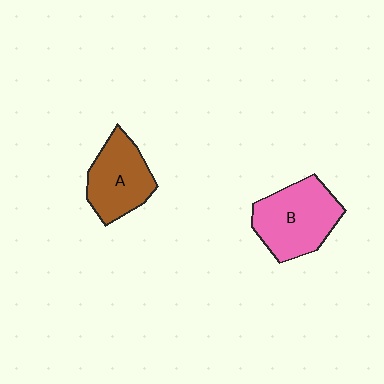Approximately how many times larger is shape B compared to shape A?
Approximately 1.2 times.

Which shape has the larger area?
Shape B (pink).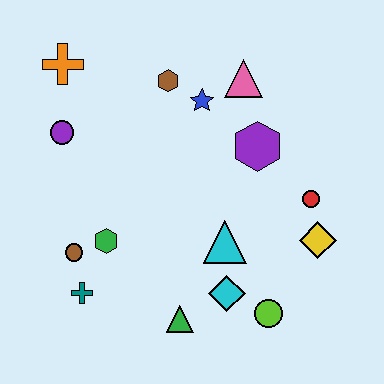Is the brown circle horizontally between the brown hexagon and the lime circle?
No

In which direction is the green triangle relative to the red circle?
The green triangle is to the left of the red circle.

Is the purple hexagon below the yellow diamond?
No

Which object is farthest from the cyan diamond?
The orange cross is farthest from the cyan diamond.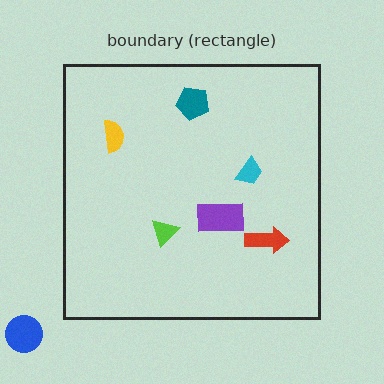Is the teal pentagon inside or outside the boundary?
Inside.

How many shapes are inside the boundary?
6 inside, 1 outside.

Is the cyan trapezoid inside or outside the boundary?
Inside.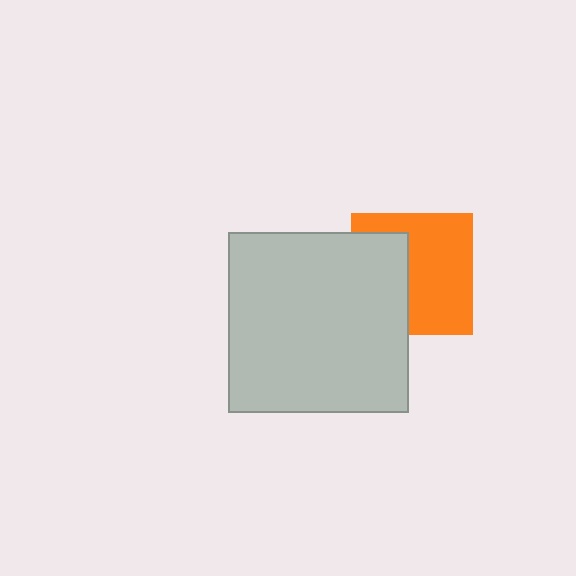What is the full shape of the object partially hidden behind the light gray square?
The partially hidden object is an orange square.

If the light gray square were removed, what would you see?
You would see the complete orange square.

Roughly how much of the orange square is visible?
About half of it is visible (roughly 59%).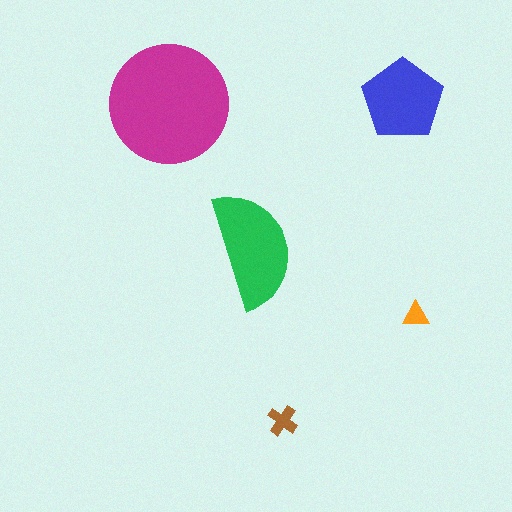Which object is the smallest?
The orange triangle.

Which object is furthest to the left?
The magenta circle is leftmost.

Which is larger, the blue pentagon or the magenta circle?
The magenta circle.